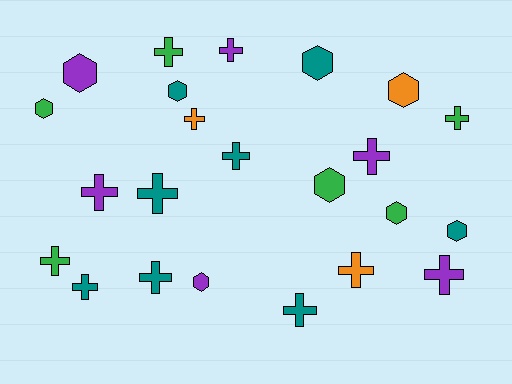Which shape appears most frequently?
Cross, with 14 objects.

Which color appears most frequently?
Teal, with 8 objects.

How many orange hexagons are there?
There is 1 orange hexagon.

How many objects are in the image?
There are 23 objects.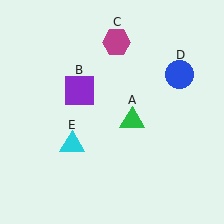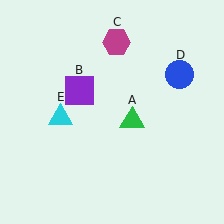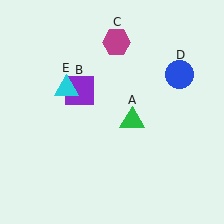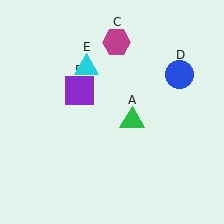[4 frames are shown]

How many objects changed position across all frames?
1 object changed position: cyan triangle (object E).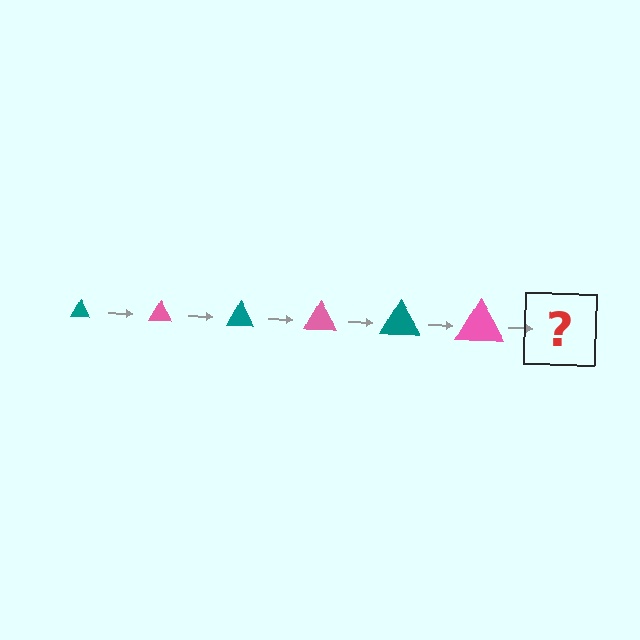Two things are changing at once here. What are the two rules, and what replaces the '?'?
The two rules are that the triangle grows larger each step and the color cycles through teal and pink. The '?' should be a teal triangle, larger than the previous one.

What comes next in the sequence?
The next element should be a teal triangle, larger than the previous one.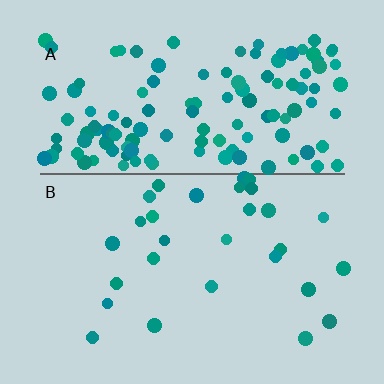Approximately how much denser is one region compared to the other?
Approximately 4.6× — region A over region B.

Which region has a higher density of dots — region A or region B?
A (the top).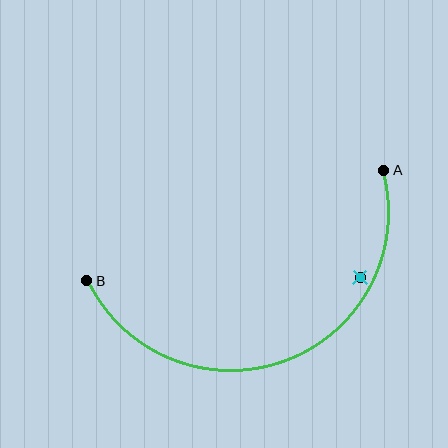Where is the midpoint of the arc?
The arc midpoint is the point on the curve farthest from the straight line joining A and B. It sits below that line.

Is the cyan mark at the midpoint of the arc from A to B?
No — the cyan mark does not lie on the arc at all. It sits slightly inside the curve.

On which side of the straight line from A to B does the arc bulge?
The arc bulges below the straight line connecting A and B.